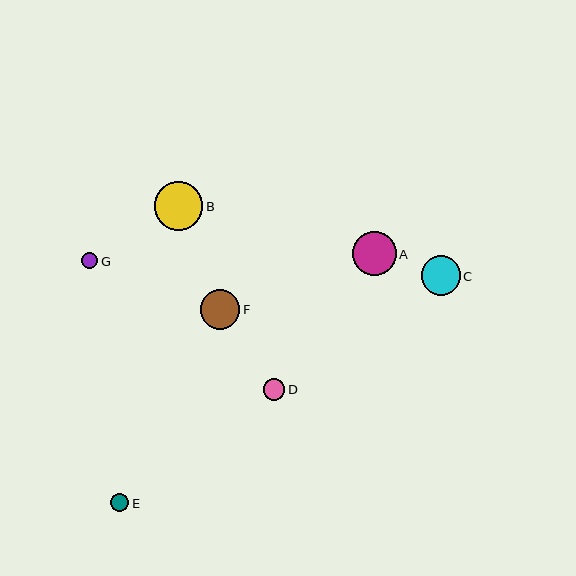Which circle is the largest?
Circle B is the largest with a size of approximately 49 pixels.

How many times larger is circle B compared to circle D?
Circle B is approximately 2.3 times the size of circle D.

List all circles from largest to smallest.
From largest to smallest: B, A, F, C, D, E, G.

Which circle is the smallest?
Circle G is the smallest with a size of approximately 16 pixels.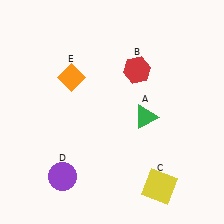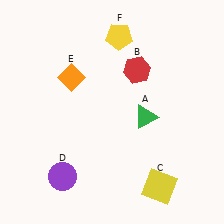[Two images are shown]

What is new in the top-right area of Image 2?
A yellow pentagon (F) was added in the top-right area of Image 2.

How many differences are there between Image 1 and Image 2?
There is 1 difference between the two images.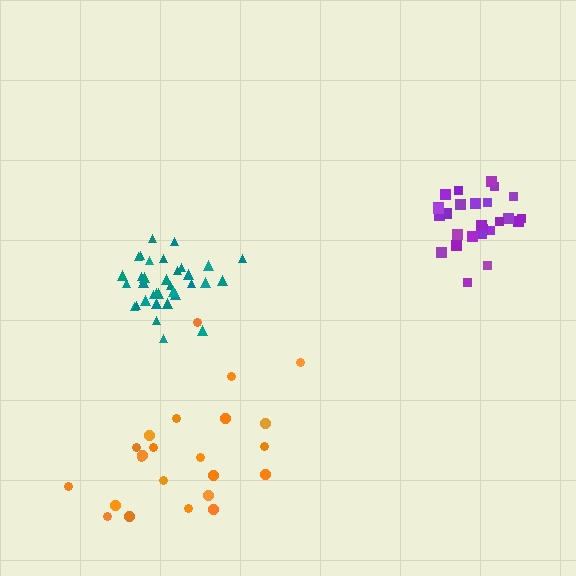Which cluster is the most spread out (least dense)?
Orange.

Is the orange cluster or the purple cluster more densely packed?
Purple.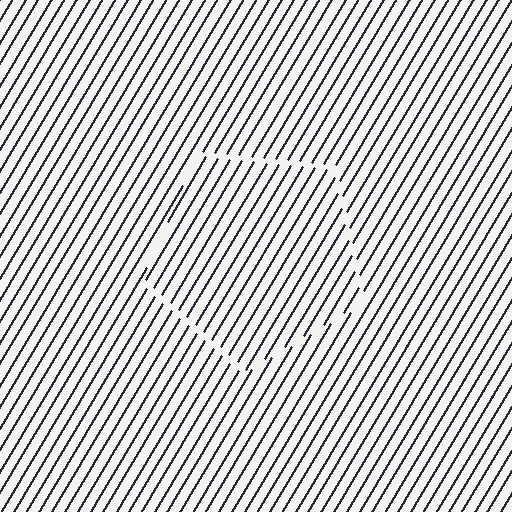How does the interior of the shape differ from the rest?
The interior of the shape contains the same grating, shifted by half a period — the contour is defined by the phase discontinuity where line-ends from the inner and outer gratings abut.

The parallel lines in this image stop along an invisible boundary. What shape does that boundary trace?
An illusory pentagon. The interior of the shape contains the same grating, shifted by half a period — the contour is defined by the phase discontinuity where line-ends from the inner and outer gratings abut.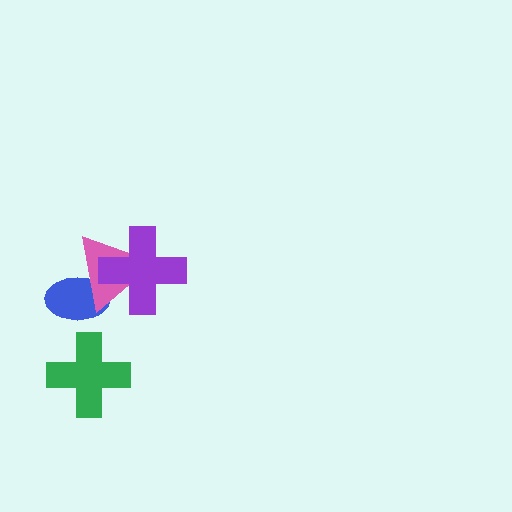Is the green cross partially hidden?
No, no other shape covers it.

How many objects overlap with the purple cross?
1 object overlaps with the purple cross.